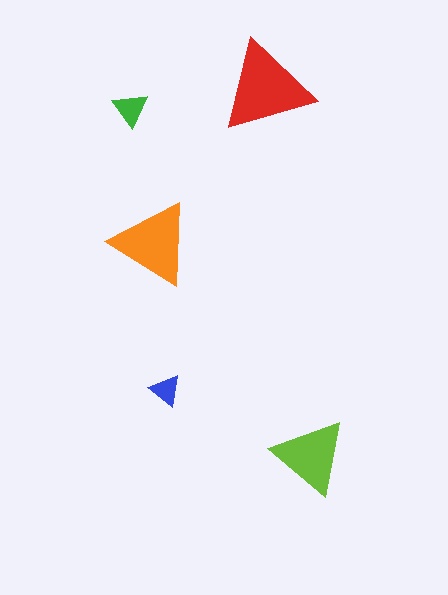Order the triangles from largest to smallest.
the red one, the orange one, the lime one, the green one, the blue one.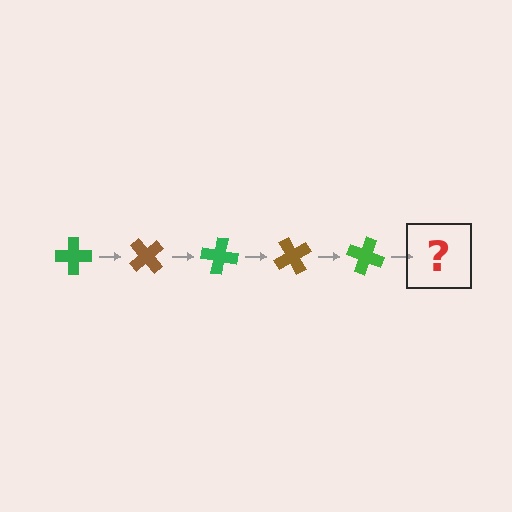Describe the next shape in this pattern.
It should be a brown cross, rotated 250 degrees from the start.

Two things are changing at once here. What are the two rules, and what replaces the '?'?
The two rules are that it rotates 50 degrees each step and the color cycles through green and brown. The '?' should be a brown cross, rotated 250 degrees from the start.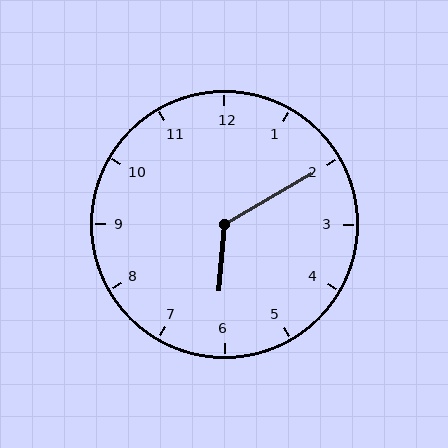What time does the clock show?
6:10.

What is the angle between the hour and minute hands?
Approximately 125 degrees.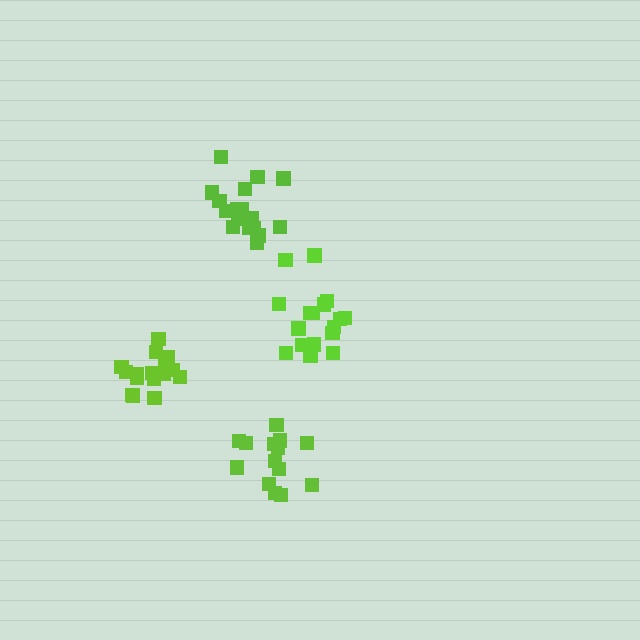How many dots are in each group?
Group 1: 17 dots, Group 2: 14 dots, Group 3: 18 dots, Group 4: 16 dots (65 total).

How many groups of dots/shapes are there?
There are 4 groups.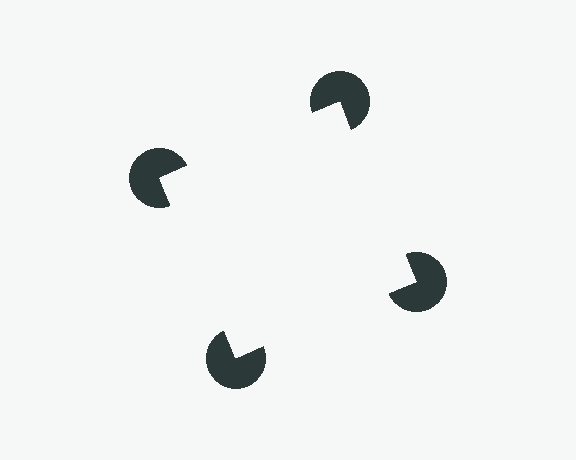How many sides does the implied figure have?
4 sides.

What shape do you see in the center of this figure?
An illusory square — its edges are inferred from the aligned wedge cuts in the pac-man discs, not physically drawn.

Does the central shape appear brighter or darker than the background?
It typically appears slightly brighter than the background, even though no actual brightness change is drawn.